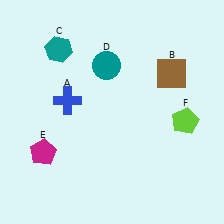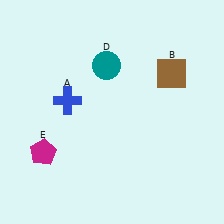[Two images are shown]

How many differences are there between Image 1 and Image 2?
There are 2 differences between the two images.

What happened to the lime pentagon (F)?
The lime pentagon (F) was removed in Image 2. It was in the bottom-right area of Image 1.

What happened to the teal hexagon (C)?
The teal hexagon (C) was removed in Image 2. It was in the top-left area of Image 1.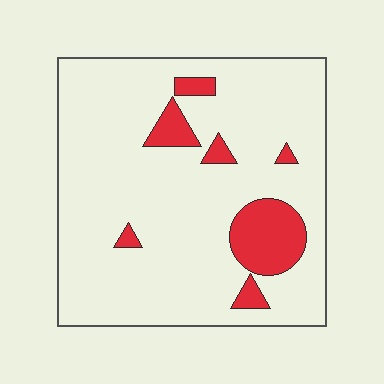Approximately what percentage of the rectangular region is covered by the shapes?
Approximately 15%.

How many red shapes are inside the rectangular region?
7.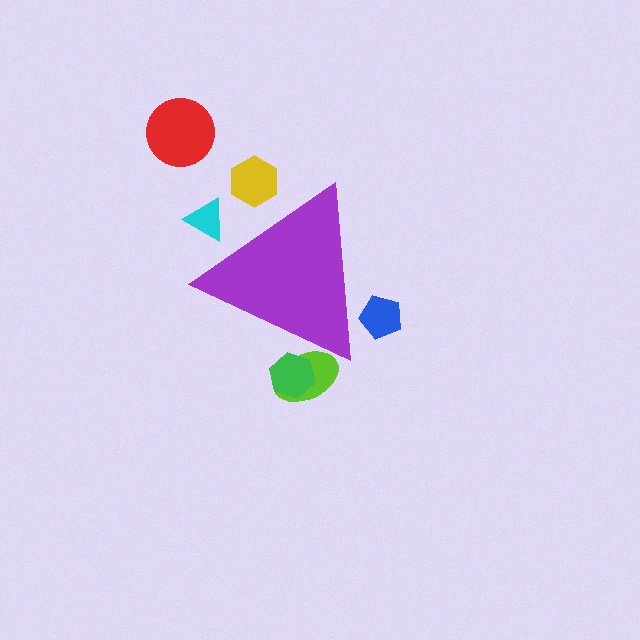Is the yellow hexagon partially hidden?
Yes, the yellow hexagon is partially hidden behind the purple triangle.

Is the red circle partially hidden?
No, the red circle is fully visible.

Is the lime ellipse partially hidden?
Yes, the lime ellipse is partially hidden behind the purple triangle.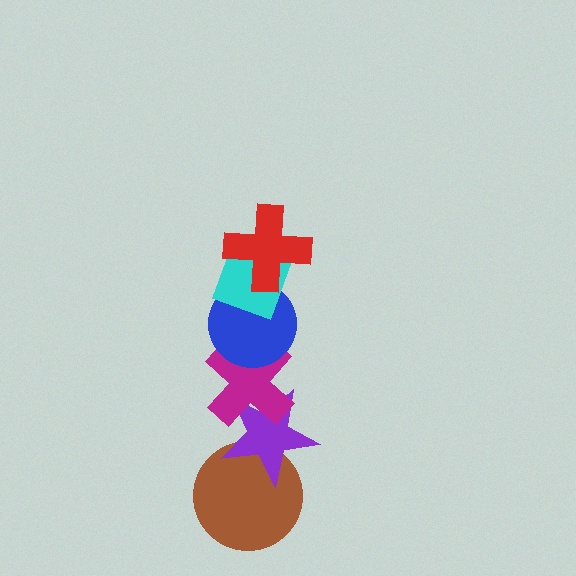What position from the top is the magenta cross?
The magenta cross is 4th from the top.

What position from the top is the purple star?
The purple star is 5th from the top.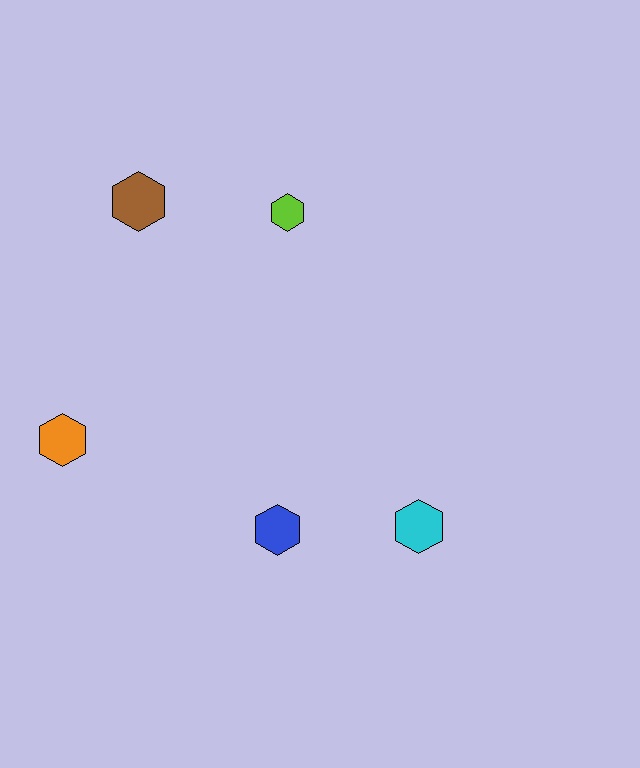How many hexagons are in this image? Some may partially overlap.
There are 5 hexagons.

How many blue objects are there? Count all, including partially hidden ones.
There is 1 blue object.